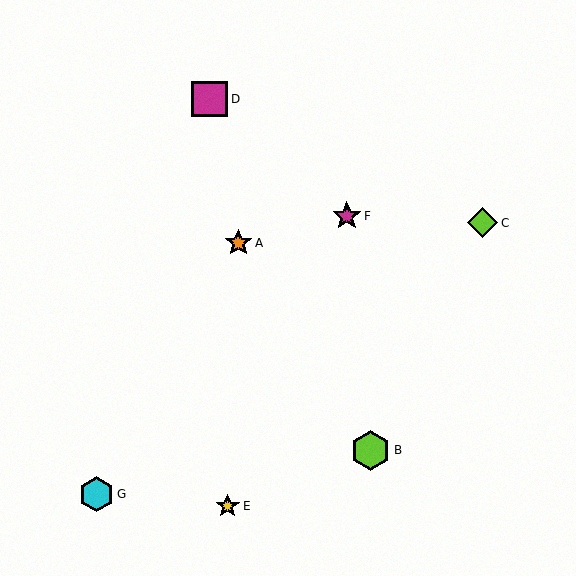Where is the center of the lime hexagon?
The center of the lime hexagon is at (371, 450).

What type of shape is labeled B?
Shape B is a lime hexagon.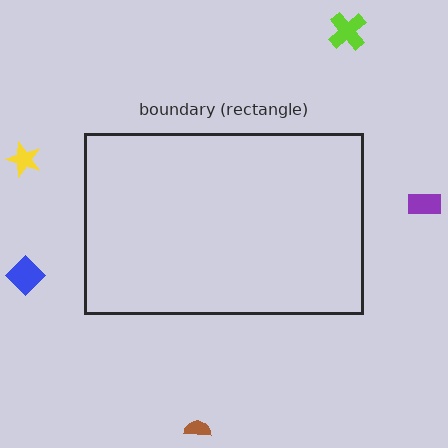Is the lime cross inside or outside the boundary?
Outside.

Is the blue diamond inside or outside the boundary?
Outside.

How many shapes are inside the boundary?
0 inside, 5 outside.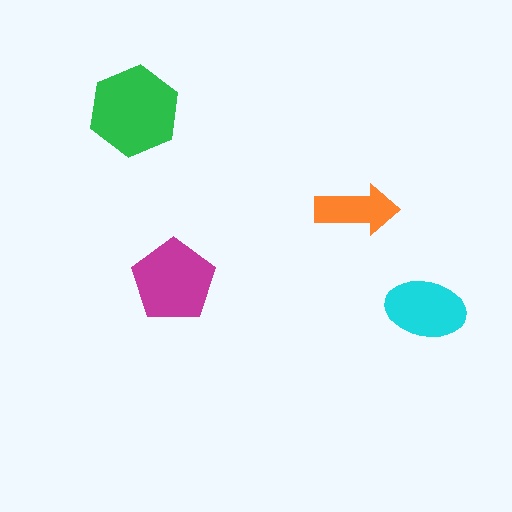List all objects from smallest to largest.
The orange arrow, the cyan ellipse, the magenta pentagon, the green hexagon.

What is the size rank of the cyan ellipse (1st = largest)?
3rd.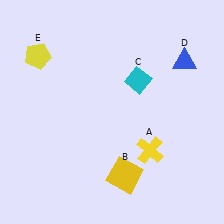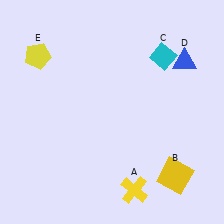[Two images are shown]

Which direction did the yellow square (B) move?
The yellow square (B) moved right.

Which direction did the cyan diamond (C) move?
The cyan diamond (C) moved right.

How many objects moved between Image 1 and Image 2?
3 objects moved between the two images.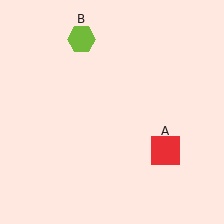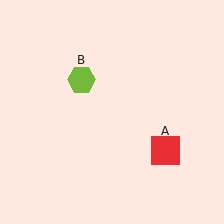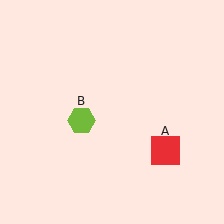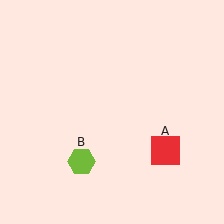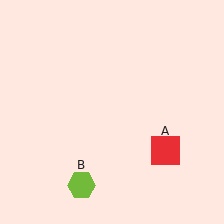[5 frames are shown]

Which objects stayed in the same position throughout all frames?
Red square (object A) remained stationary.